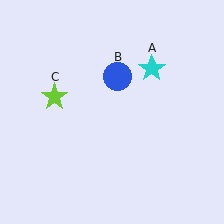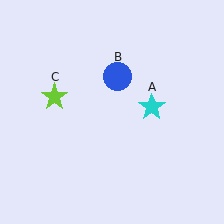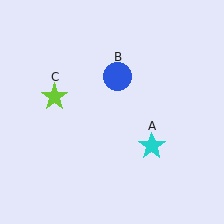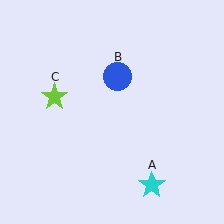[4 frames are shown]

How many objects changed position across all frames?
1 object changed position: cyan star (object A).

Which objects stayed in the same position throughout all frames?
Blue circle (object B) and lime star (object C) remained stationary.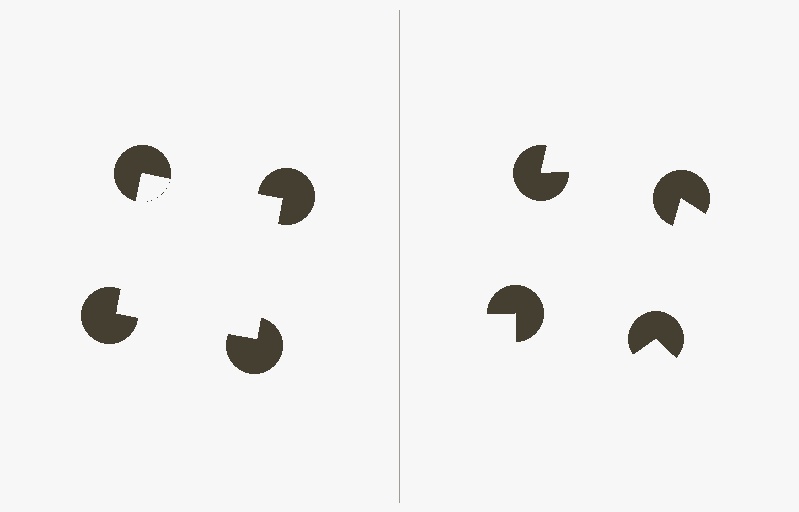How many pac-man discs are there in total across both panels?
8 — 4 on each side.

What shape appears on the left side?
An illusory square.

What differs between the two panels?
The pac-man discs are positioned identically on both sides; only the wedge orientations differ. On the left they align to a square; on the right they are misaligned.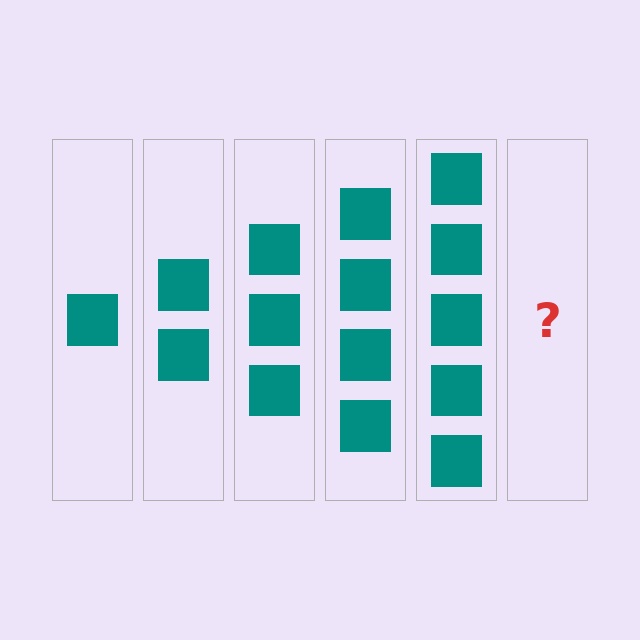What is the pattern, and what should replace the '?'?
The pattern is that each step adds one more square. The '?' should be 6 squares.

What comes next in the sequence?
The next element should be 6 squares.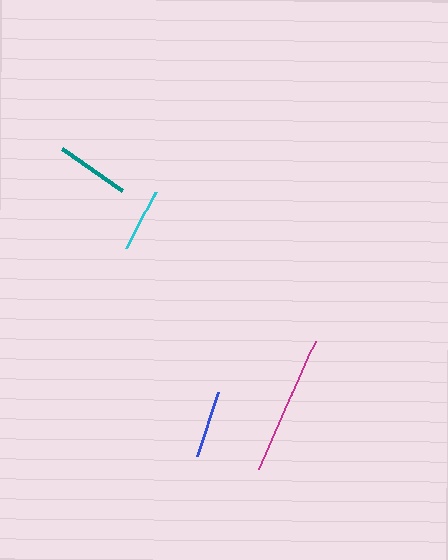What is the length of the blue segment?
The blue segment is approximately 67 pixels long.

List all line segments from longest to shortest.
From longest to shortest: magenta, teal, blue, cyan.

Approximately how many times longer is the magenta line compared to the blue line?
The magenta line is approximately 2.1 times the length of the blue line.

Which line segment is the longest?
The magenta line is the longest at approximately 141 pixels.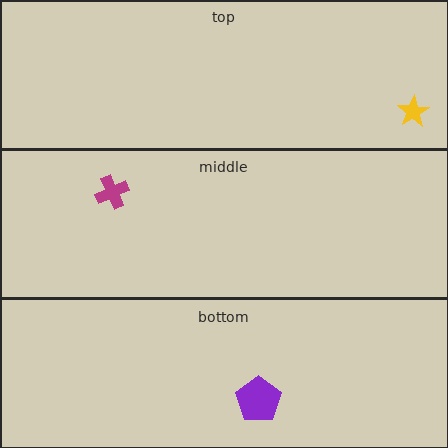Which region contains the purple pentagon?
The bottom region.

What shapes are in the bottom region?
The purple pentagon.